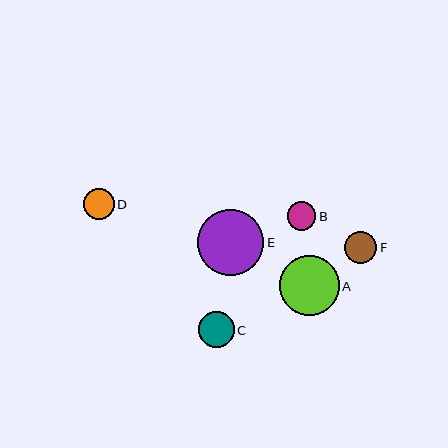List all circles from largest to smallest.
From largest to smallest: E, A, C, F, D, B.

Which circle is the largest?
Circle E is the largest with a size of approximately 66 pixels.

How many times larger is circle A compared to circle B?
Circle A is approximately 2.1 times the size of circle B.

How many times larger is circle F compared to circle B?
Circle F is approximately 1.1 times the size of circle B.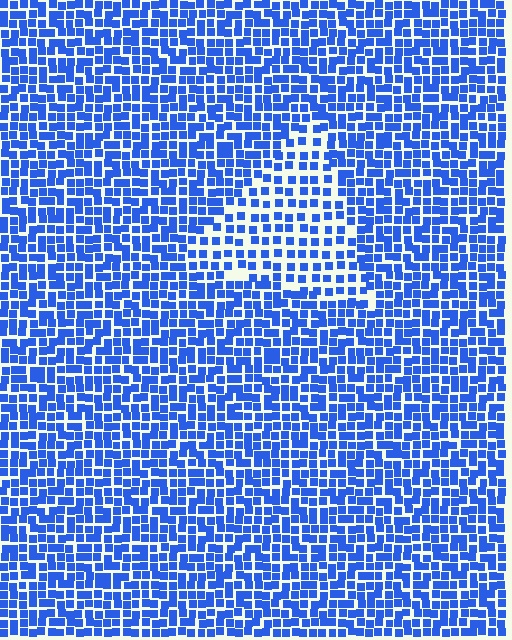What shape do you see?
I see a triangle.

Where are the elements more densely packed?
The elements are more densely packed outside the triangle boundary.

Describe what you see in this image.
The image contains small blue elements arranged at two different densities. A triangle-shaped region is visible where the elements are less densely packed than the surrounding area.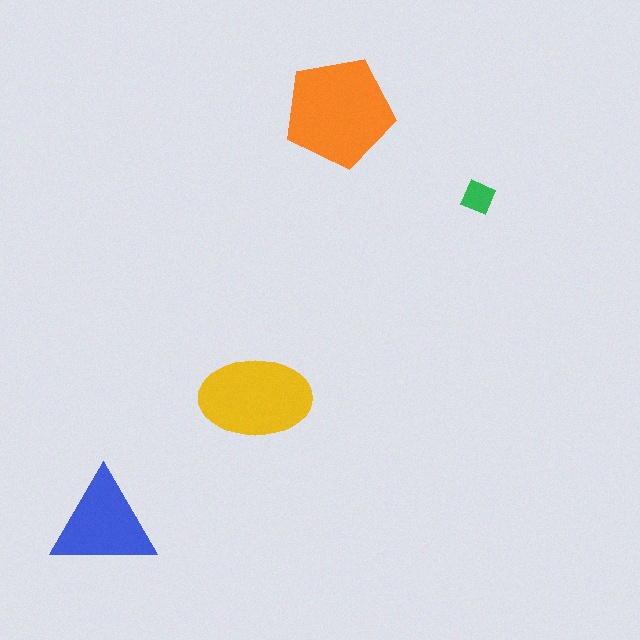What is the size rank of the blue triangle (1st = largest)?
3rd.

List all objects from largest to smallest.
The orange pentagon, the yellow ellipse, the blue triangle, the green diamond.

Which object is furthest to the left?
The blue triangle is leftmost.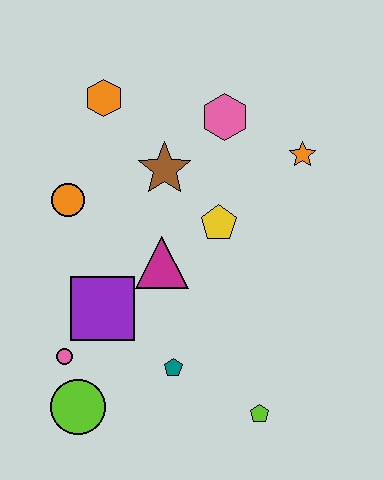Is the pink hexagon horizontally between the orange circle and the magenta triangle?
No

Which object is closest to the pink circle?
The lime circle is closest to the pink circle.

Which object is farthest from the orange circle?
The lime pentagon is farthest from the orange circle.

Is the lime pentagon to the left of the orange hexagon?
No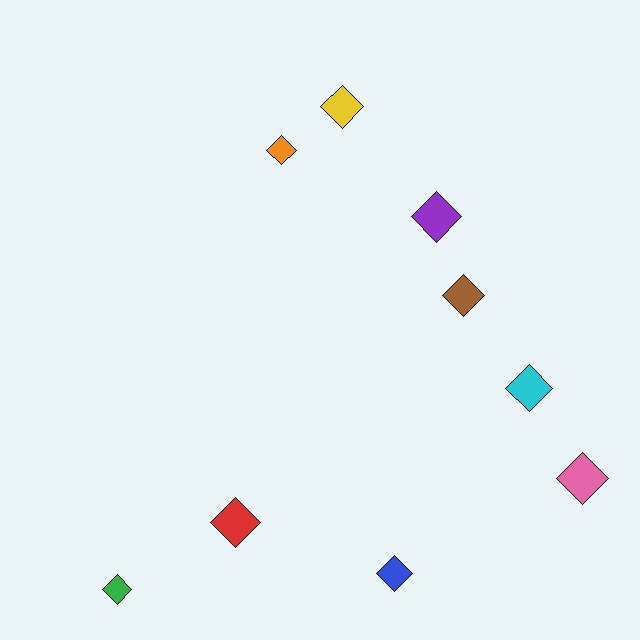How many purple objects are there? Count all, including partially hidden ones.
There is 1 purple object.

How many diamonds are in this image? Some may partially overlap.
There are 9 diamonds.